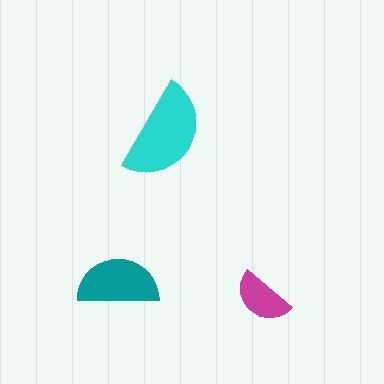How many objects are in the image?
There are 3 objects in the image.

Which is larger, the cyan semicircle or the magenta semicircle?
The cyan one.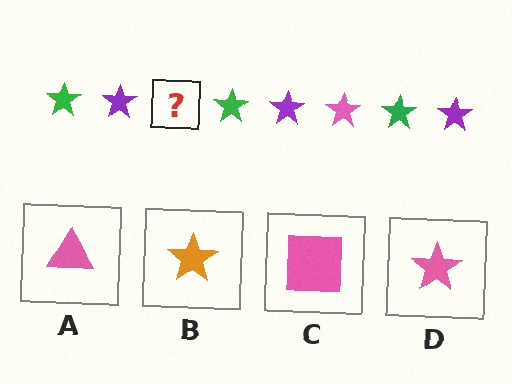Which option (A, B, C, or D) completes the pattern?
D.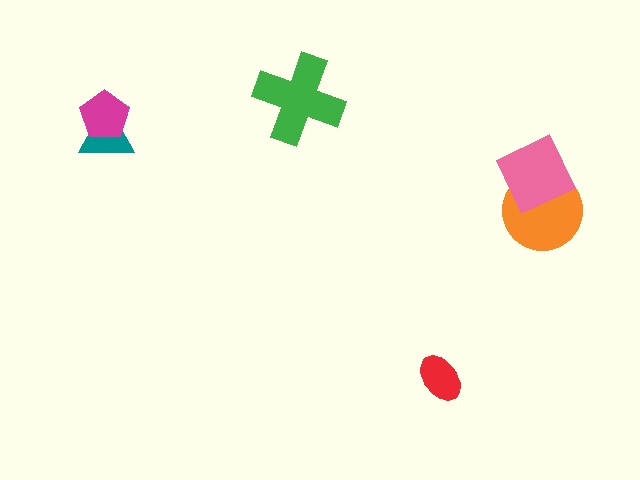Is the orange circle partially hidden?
Yes, it is partially covered by another shape.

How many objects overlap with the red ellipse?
0 objects overlap with the red ellipse.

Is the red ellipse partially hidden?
No, no other shape covers it.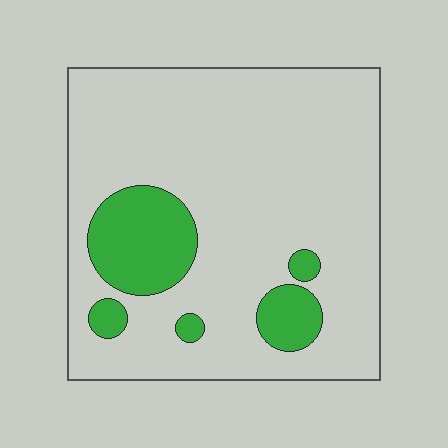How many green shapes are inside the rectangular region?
5.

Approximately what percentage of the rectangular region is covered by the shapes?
Approximately 15%.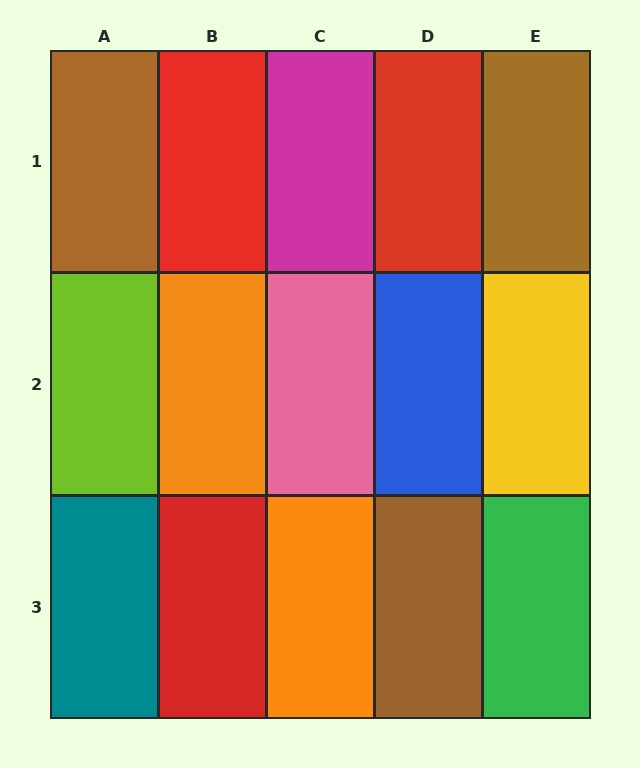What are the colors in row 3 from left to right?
Teal, red, orange, brown, green.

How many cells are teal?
1 cell is teal.